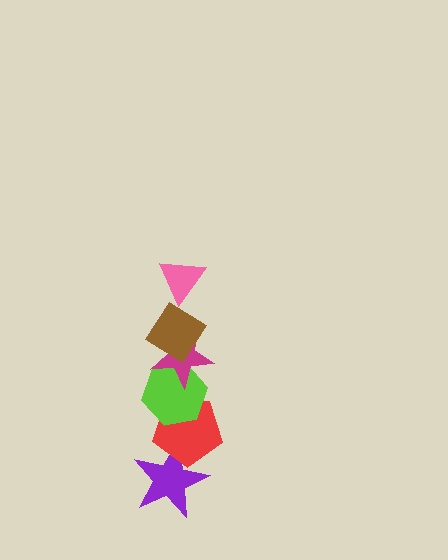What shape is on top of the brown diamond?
The pink triangle is on top of the brown diamond.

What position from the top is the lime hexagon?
The lime hexagon is 4th from the top.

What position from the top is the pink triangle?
The pink triangle is 1st from the top.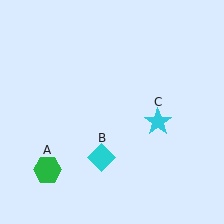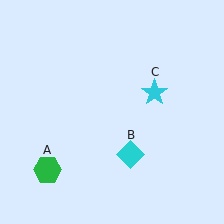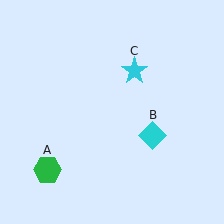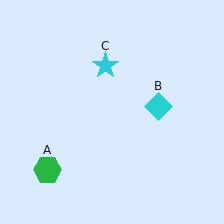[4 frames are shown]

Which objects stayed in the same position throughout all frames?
Green hexagon (object A) remained stationary.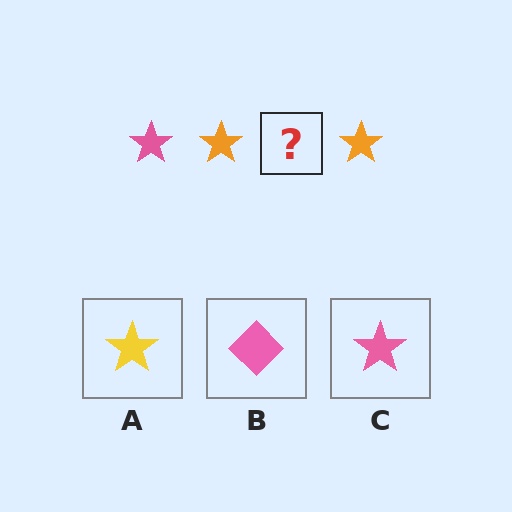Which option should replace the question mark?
Option C.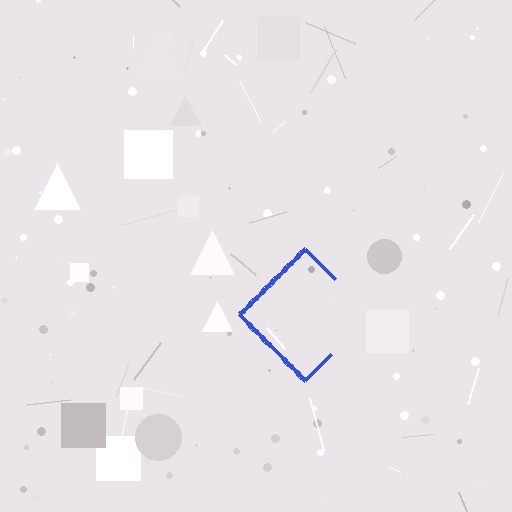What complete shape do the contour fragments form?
The contour fragments form a diamond.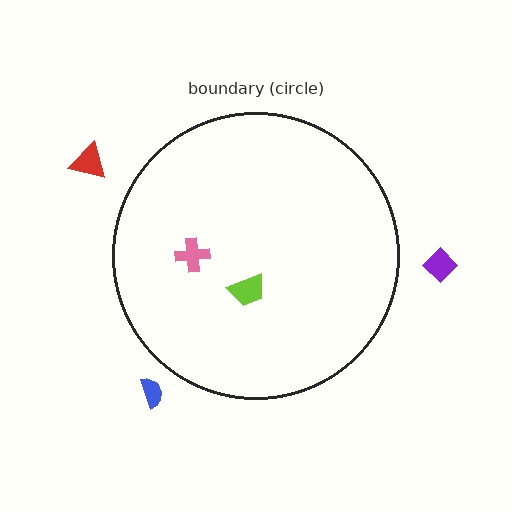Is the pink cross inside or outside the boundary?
Inside.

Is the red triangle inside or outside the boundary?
Outside.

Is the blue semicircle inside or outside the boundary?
Outside.